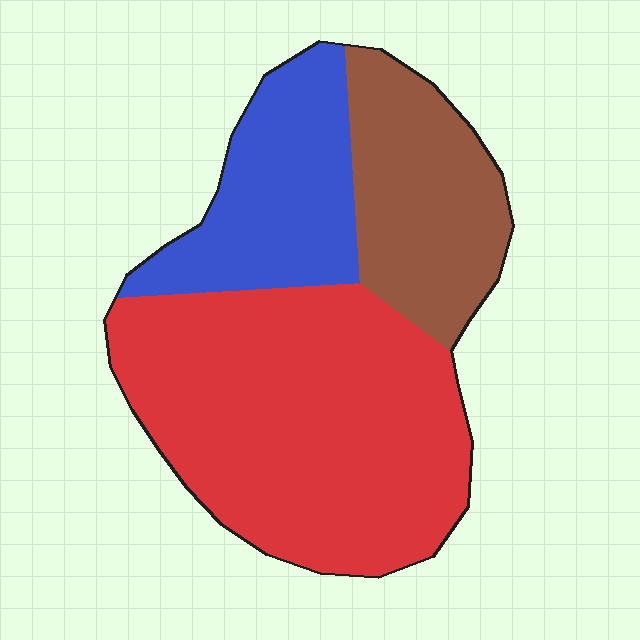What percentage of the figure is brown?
Brown takes up about one quarter (1/4) of the figure.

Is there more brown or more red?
Red.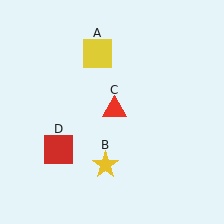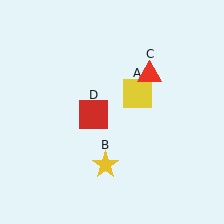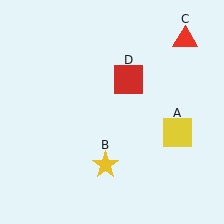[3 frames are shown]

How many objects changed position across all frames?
3 objects changed position: yellow square (object A), red triangle (object C), red square (object D).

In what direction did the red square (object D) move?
The red square (object D) moved up and to the right.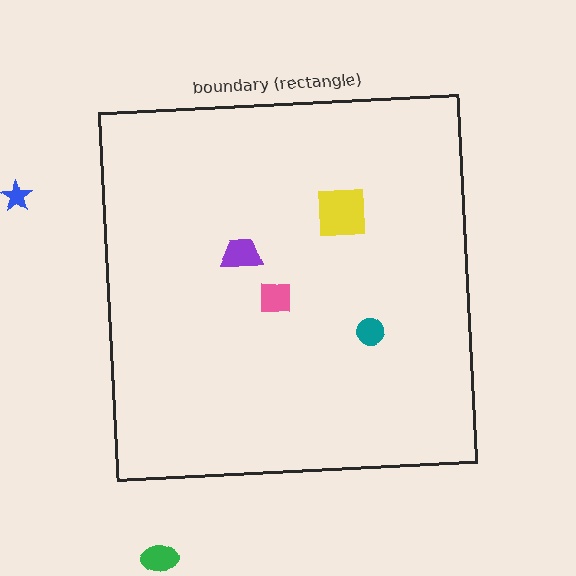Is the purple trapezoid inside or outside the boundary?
Inside.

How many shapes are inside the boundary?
4 inside, 2 outside.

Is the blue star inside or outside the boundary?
Outside.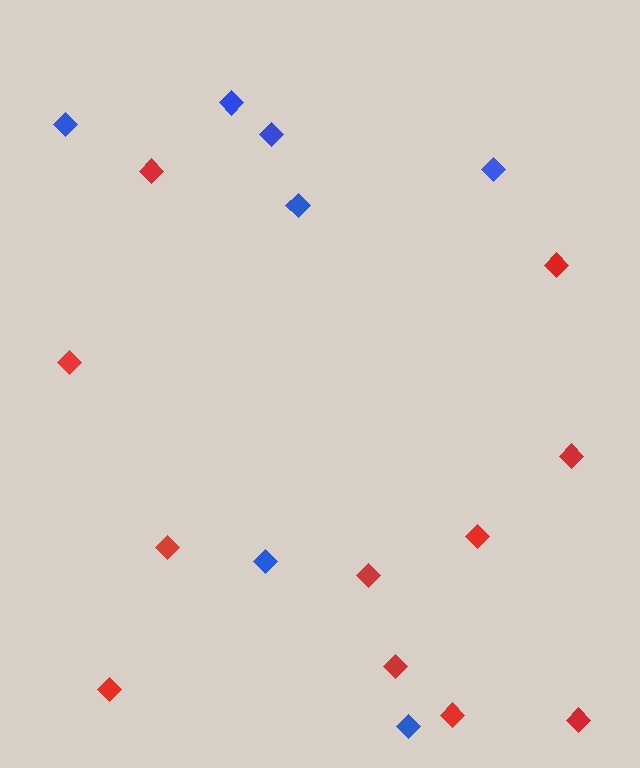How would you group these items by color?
There are 2 groups: one group of red diamonds (11) and one group of blue diamonds (7).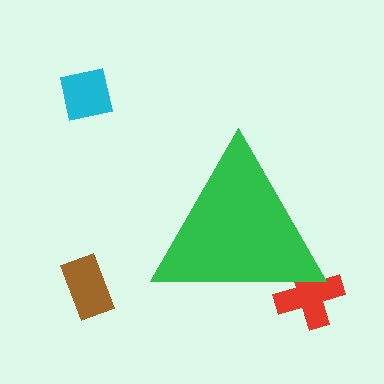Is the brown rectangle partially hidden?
No, the brown rectangle is fully visible.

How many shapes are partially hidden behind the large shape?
1 shape is partially hidden.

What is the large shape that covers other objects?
A green triangle.